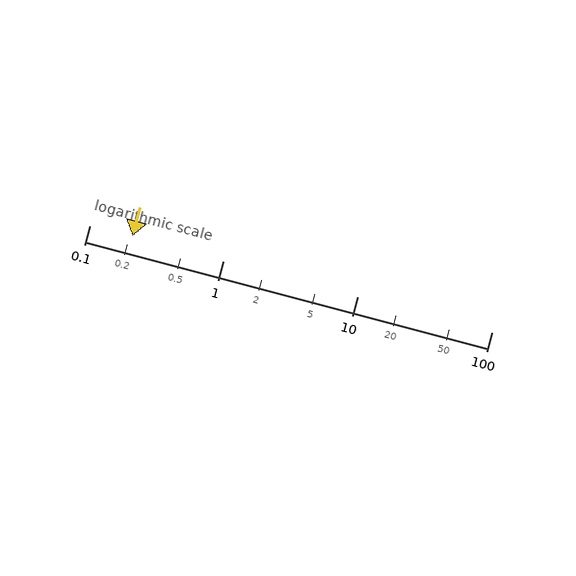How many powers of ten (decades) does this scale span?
The scale spans 3 decades, from 0.1 to 100.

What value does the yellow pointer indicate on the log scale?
The pointer indicates approximately 0.21.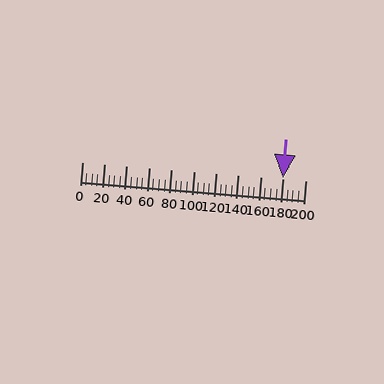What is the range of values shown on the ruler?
The ruler shows values from 0 to 200.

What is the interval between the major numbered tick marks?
The major tick marks are spaced 20 units apart.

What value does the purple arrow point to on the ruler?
The purple arrow points to approximately 180.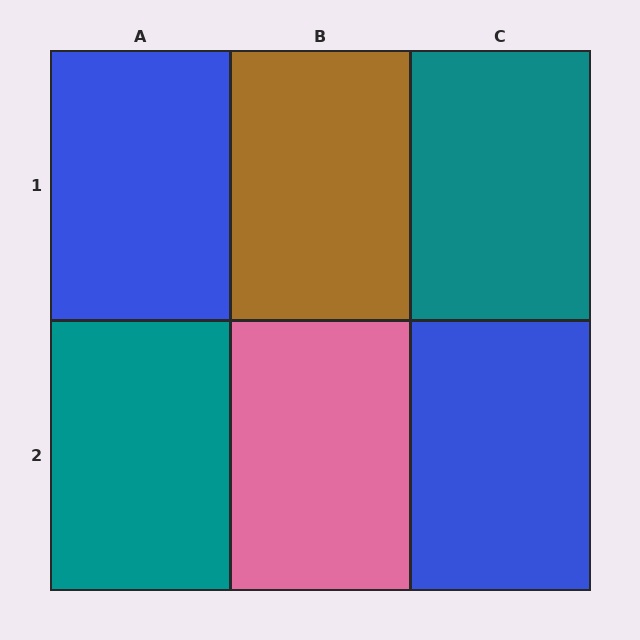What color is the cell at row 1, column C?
Teal.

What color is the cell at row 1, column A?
Blue.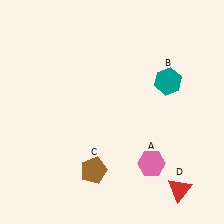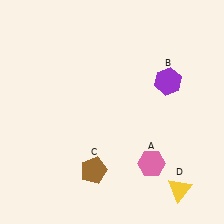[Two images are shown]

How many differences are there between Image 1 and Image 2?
There are 2 differences between the two images.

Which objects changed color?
B changed from teal to purple. D changed from red to yellow.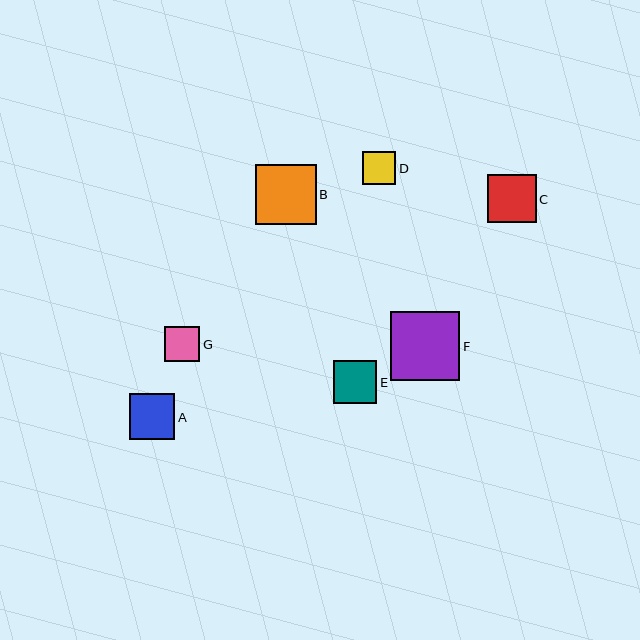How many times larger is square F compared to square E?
Square F is approximately 1.6 times the size of square E.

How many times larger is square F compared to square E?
Square F is approximately 1.6 times the size of square E.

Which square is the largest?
Square F is the largest with a size of approximately 69 pixels.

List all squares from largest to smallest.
From largest to smallest: F, B, C, A, E, G, D.